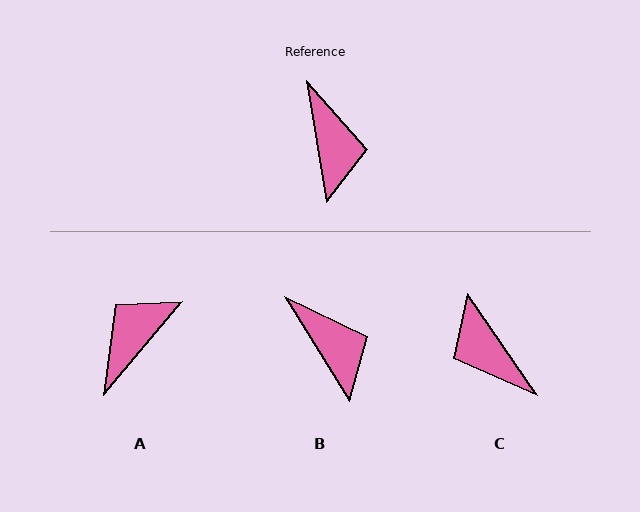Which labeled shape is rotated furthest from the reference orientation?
C, about 155 degrees away.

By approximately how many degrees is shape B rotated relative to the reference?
Approximately 22 degrees counter-clockwise.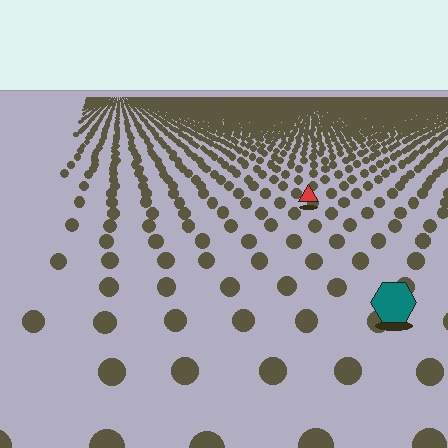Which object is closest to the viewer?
The teal hexagon is closest. The texture marks near it are larger and more spread out.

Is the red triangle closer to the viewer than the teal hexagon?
No. The teal hexagon is closer — you can tell from the texture gradient: the ground texture is coarser near it.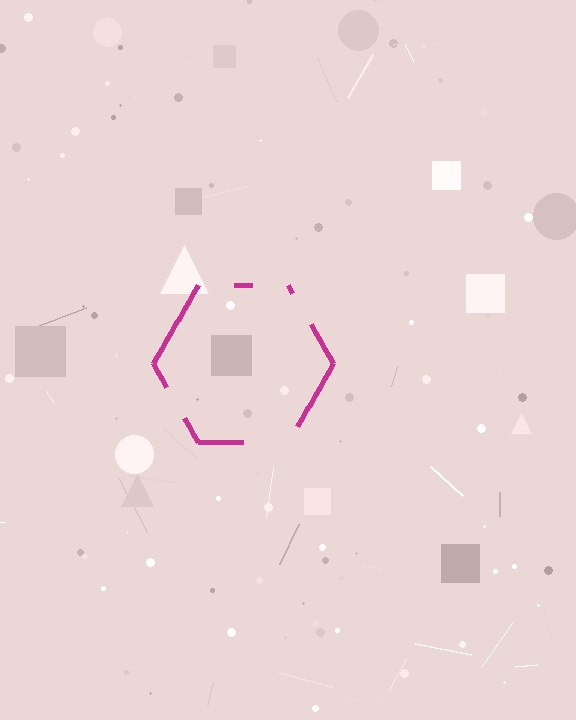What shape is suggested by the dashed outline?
The dashed outline suggests a hexagon.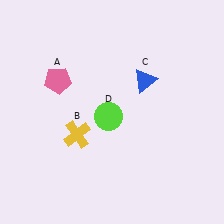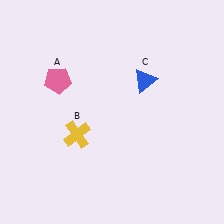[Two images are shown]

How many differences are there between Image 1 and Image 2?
There is 1 difference between the two images.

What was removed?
The lime circle (D) was removed in Image 2.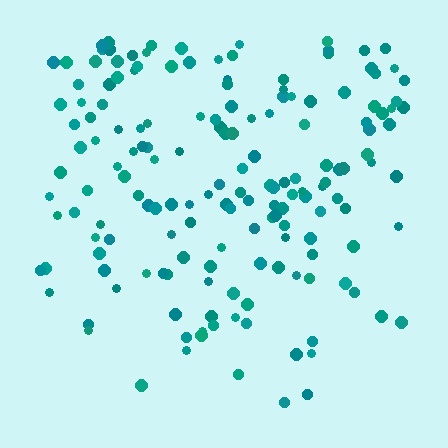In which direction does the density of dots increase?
From bottom to top, with the top side densest.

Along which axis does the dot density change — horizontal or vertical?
Vertical.